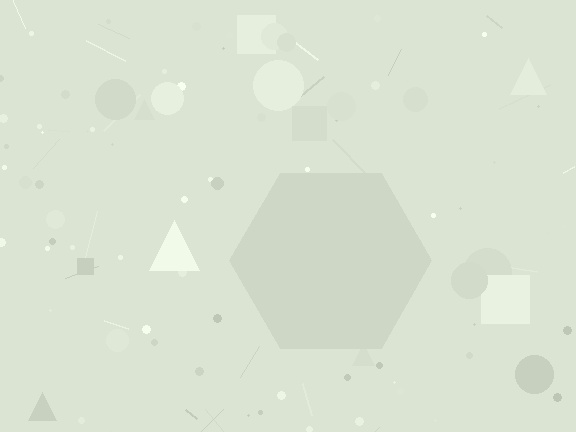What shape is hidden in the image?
A hexagon is hidden in the image.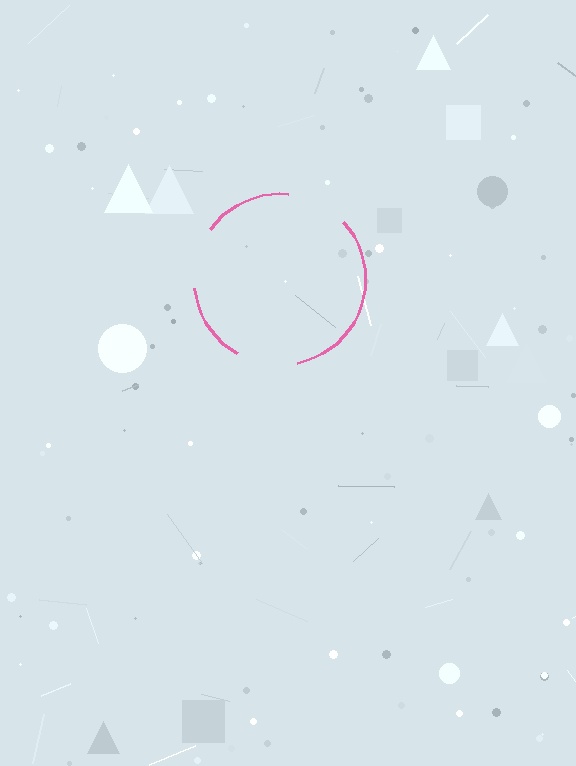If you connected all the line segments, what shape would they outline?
They would outline a circle.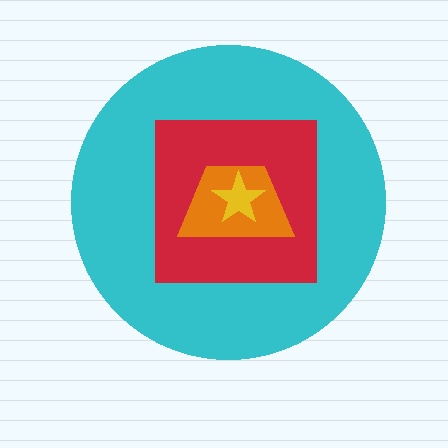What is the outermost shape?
The cyan circle.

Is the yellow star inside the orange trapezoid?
Yes.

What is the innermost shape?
The yellow star.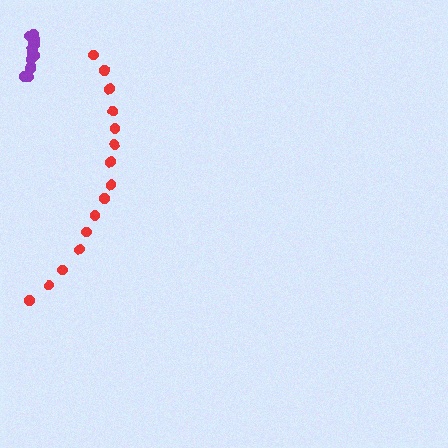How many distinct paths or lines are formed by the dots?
There are 2 distinct paths.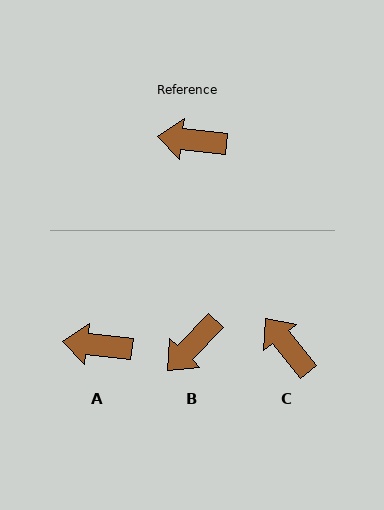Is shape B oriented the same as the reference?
No, it is off by about 53 degrees.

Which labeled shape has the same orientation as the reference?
A.